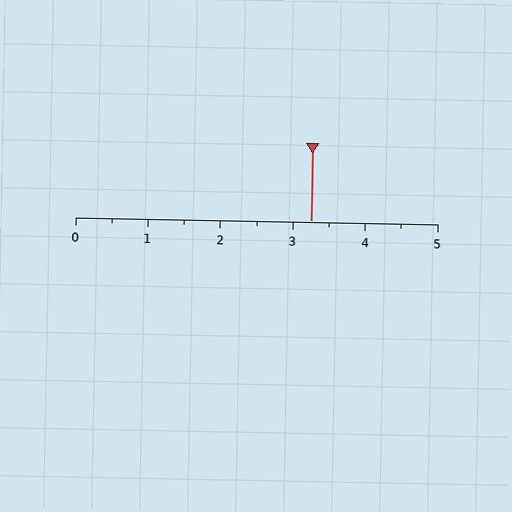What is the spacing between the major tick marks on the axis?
The major ticks are spaced 1 apart.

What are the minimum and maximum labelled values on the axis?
The axis runs from 0 to 5.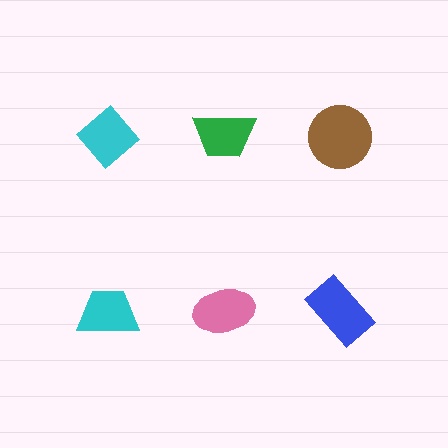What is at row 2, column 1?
A cyan trapezoid.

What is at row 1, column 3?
A brown circle.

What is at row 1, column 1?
A cyan diamond.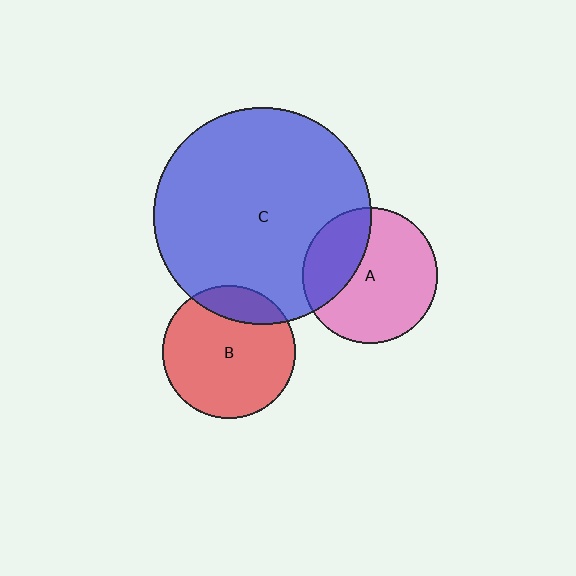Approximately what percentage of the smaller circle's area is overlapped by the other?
Approximately 30%.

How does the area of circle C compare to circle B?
Approximately 2.7 times.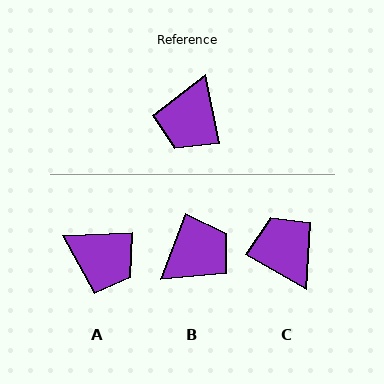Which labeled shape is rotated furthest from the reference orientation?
B, about 147 degrees away.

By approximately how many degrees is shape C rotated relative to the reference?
Approximately 131 degrees clockwise.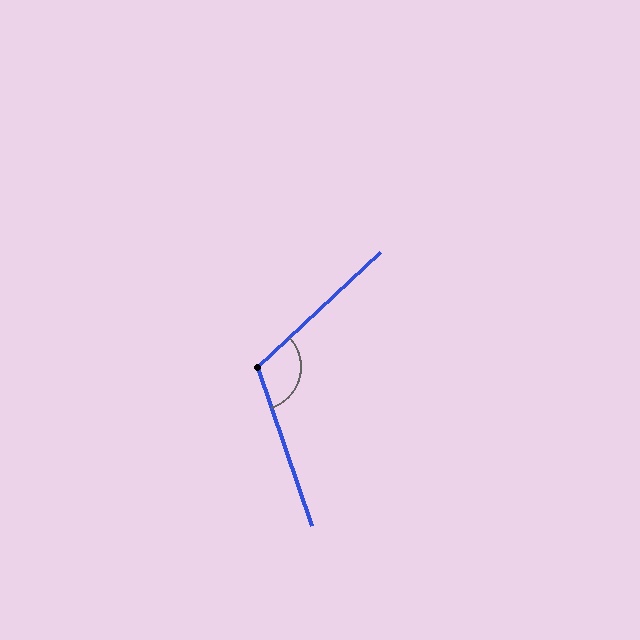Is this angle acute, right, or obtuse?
It is obtuse.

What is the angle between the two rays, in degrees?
Approximately 114 degrees.